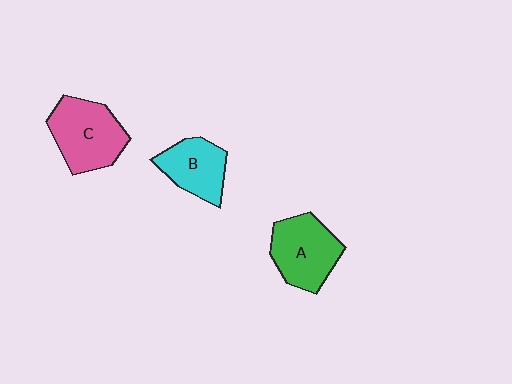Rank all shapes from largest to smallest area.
From largest to smallest: C (pink), A (green), B (cyan).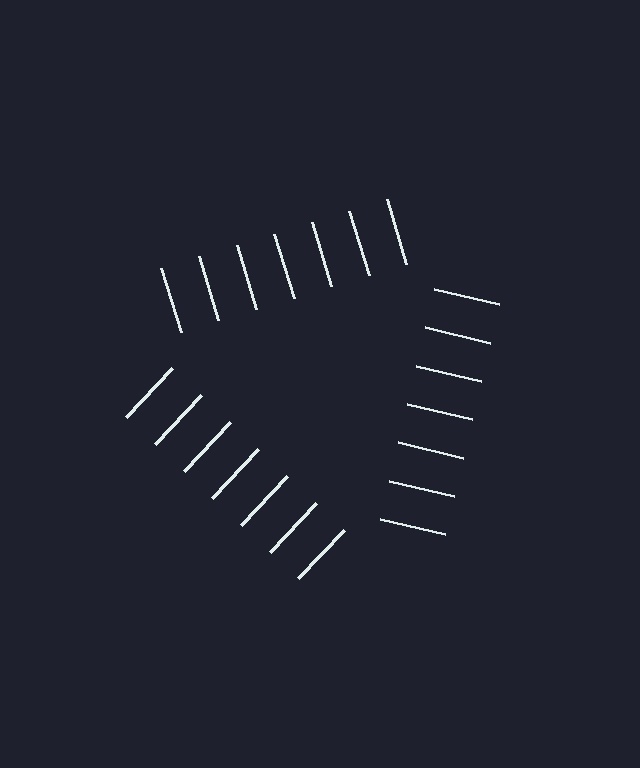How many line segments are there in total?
21 — 7 along each of the 3 edges.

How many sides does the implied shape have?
3 sides — the line-ends trace a triangle.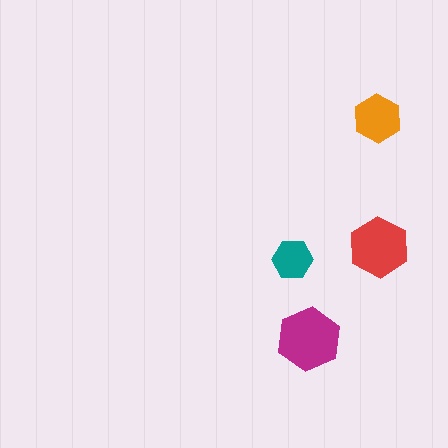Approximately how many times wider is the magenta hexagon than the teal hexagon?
About 1.5 times wider.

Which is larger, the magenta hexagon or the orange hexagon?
The magenta one.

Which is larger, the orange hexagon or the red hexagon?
The red one.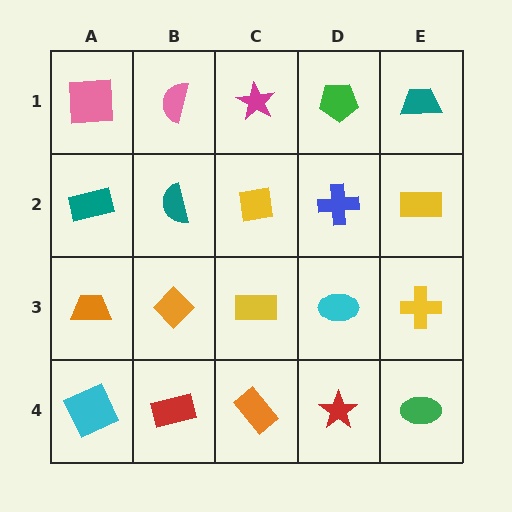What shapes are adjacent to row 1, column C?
A yellow square (row 2, column C), a pink semicircle (row 1, column B), a green pentagon (row 1, column D).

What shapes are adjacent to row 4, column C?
A yellow rectangle (row 3, column C), a red rectangle (row 4, column B), a red star (row 4, column D).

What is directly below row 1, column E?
A yellow rectangle.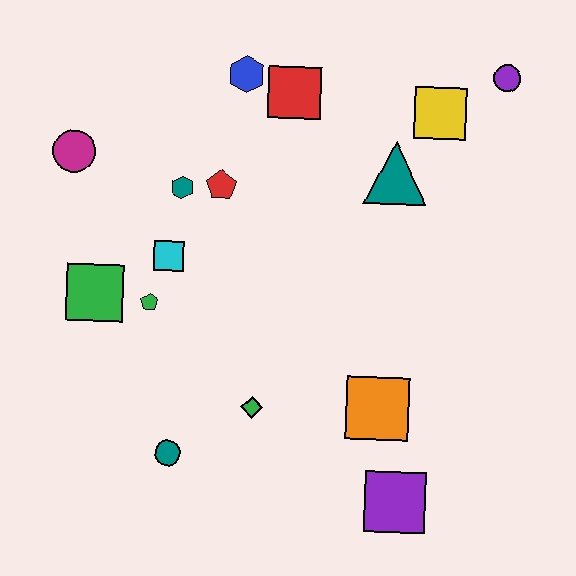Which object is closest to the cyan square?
The green pentagon is closest to the cyan square.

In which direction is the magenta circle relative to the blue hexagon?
The magenta circle is to the left of the blue hexagon.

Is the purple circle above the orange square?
Yes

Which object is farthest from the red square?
The purple square is farthest from the red square.